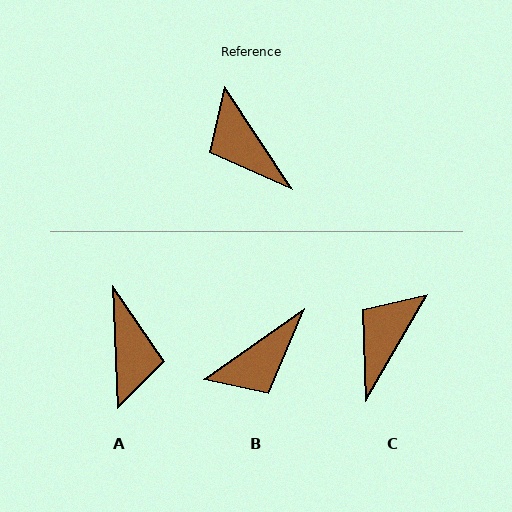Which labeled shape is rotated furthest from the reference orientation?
A, about 149 degrees away.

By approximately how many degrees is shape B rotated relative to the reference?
Approximately 91 degrees counter-clockwise.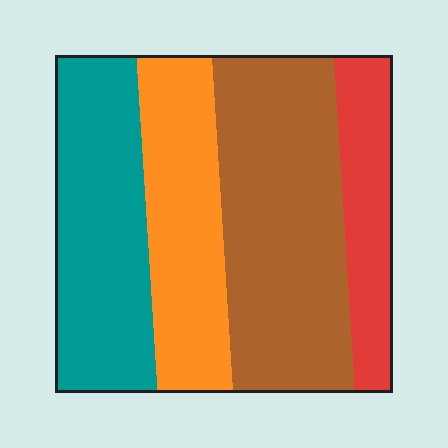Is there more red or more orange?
Orange.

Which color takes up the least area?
Red, at roughly 15%.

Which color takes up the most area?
Brown, at roughly 35%.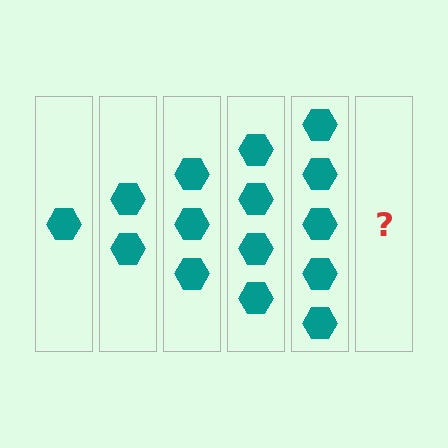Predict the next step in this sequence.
The next step is 6 hexagons.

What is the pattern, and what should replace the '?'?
The pattern is that each step adds one more hexagon. The '?' should be 6 hexagons.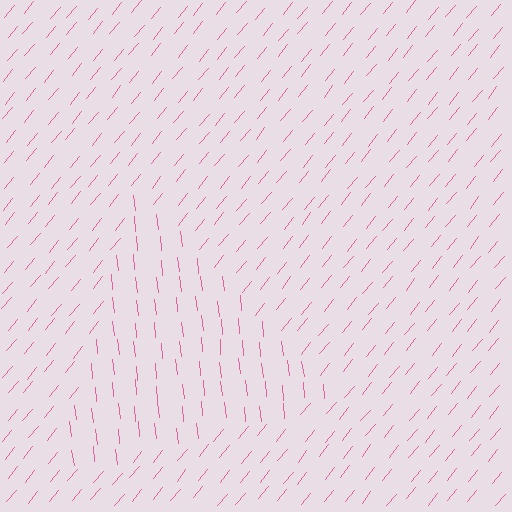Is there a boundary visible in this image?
Yes, there is a texture boundary formed by a change in line orientation.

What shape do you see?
I see a triangle.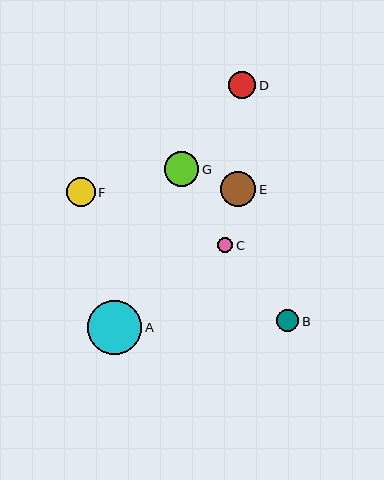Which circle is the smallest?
Circle C is the smallest with a size of approximately 15 pixels.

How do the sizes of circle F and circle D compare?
Circle F and circle D are approximately the same size.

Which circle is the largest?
Circle A is the largest with a size of approximately 54 pixels.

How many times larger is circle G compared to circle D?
Circle G is approximately 1.3 times the size of circle D.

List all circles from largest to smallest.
From largest to smallest: A, E, G, F, D, B, C.